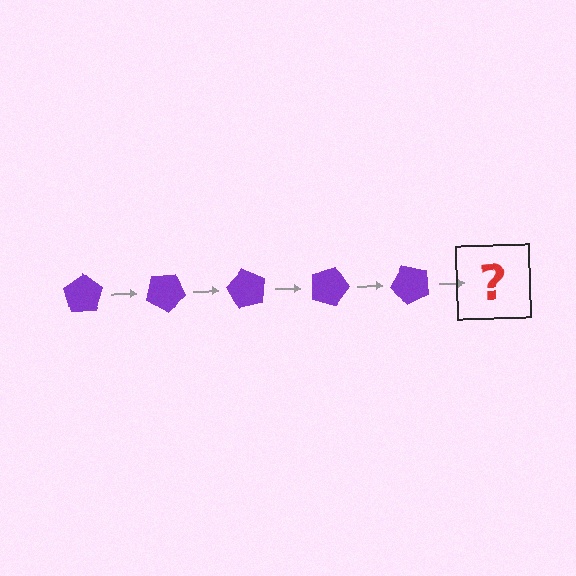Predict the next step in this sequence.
The next step is a purple pentagon rotated 150 degrees.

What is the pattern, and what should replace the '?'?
The pattern is that the pentagon rotates 30 degrees each step. The '?' should be a purple pentagon rotated 150 degrees.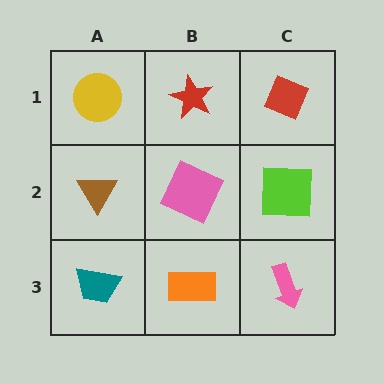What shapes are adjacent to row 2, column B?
A red star (row 1, column B), an orange rectangle (row 3, column B), a brown triangle (row 2, column A), a lime square (row 2, column C).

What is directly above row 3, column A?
A brown triangle.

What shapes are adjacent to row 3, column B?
A pink square (row 2, column B), a teal trapezoid (row 3, column A), a pink arrow (row 3, column C).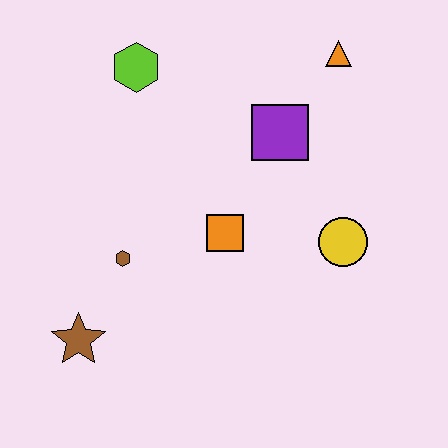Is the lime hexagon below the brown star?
No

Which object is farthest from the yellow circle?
The brown star is farthest from the yellow circle.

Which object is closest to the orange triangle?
The purple square is closest to the orange triangle.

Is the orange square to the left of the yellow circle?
Yes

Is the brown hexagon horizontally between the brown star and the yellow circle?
Yes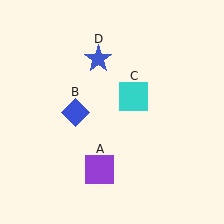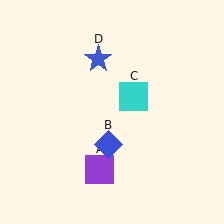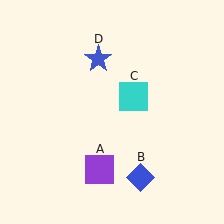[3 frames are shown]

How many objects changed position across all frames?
1 object changed position: blue diamond (object B).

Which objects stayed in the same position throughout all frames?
Purple square (object A) and cyan square (object C) and blue star (object D) remained stationary.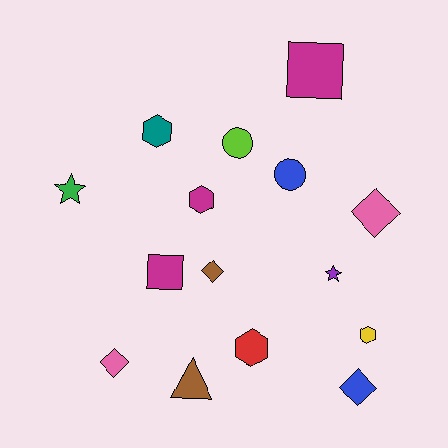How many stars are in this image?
There are 2 stars.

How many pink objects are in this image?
There are 2 pink objects.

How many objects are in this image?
There are 15 objects.